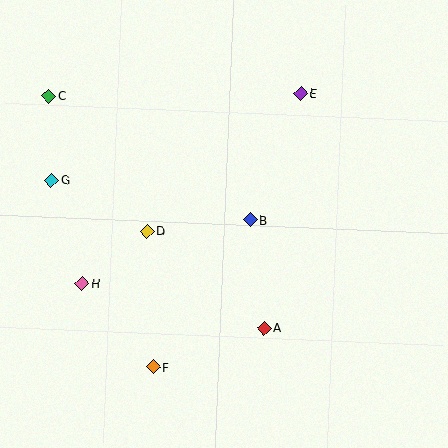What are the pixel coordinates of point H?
Point H is at (82, 283).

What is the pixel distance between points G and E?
The distance between G and E is 264 pixels.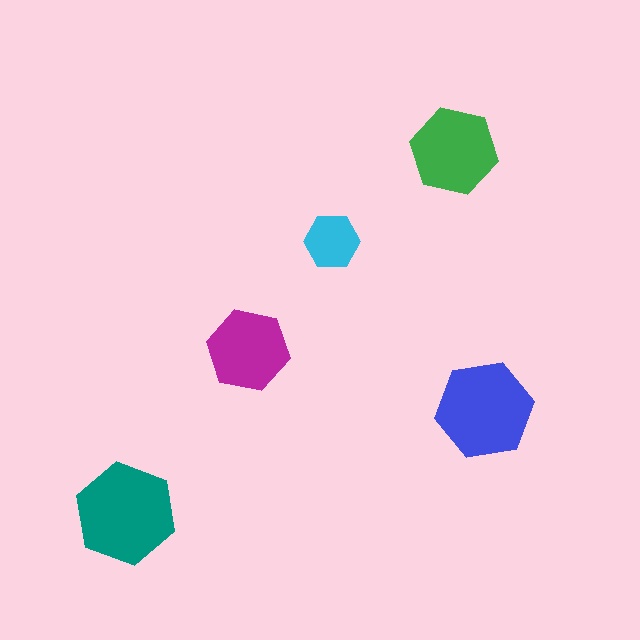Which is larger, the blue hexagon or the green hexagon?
The blue one.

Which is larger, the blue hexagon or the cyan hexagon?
The blue one.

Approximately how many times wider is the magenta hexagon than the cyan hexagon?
About 1.5 times wider.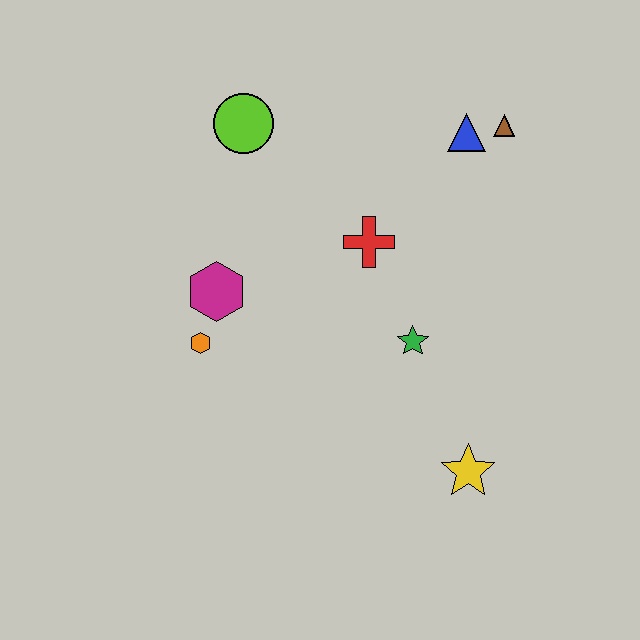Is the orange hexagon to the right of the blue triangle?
No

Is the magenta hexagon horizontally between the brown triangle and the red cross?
No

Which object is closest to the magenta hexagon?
The orange hexagon is closest to the magenta hexagon.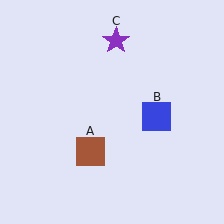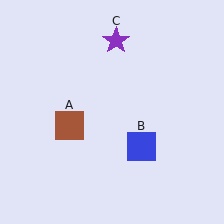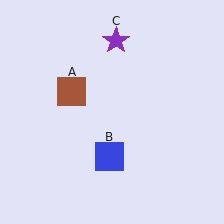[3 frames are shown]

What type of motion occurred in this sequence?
The brown square (object A), blue square (object B) rotated clockwise around the center of the scene.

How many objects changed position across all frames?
2 objects changed position: brown square (object A), blue square (object B).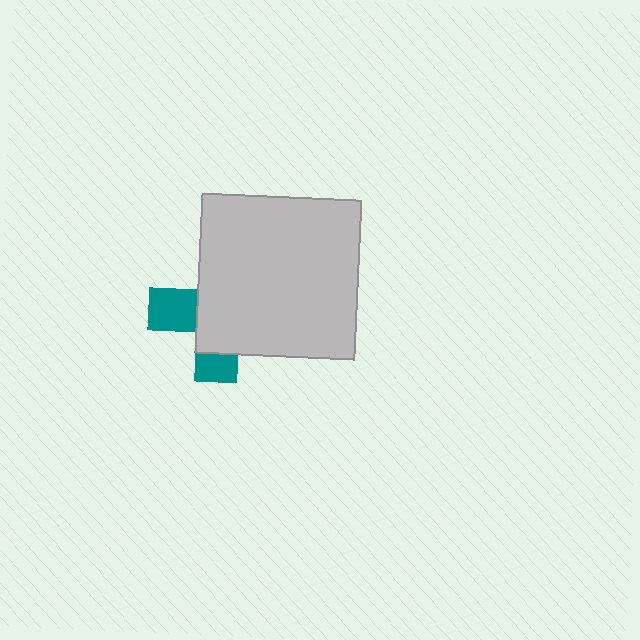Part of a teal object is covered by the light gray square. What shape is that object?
It is a cross.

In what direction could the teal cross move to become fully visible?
The teal cross could move left. That would shift it out from behind the light gray square entirely.